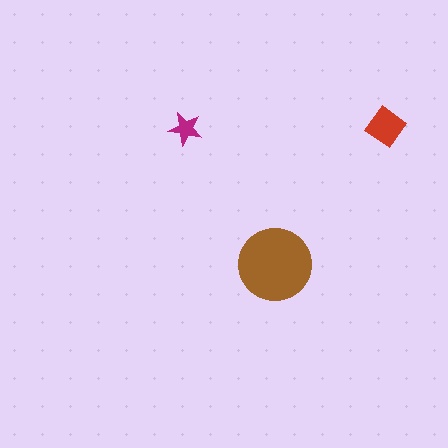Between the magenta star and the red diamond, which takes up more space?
The red diamond.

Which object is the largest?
The brown circle.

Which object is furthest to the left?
The magenta star is leftmost.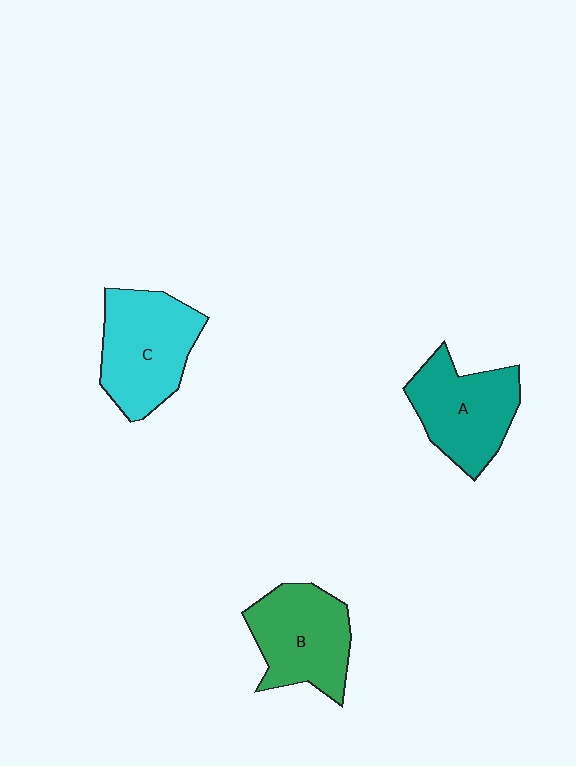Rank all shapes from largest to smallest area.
From largest to smallest: C (cyan), B (green), A (teal).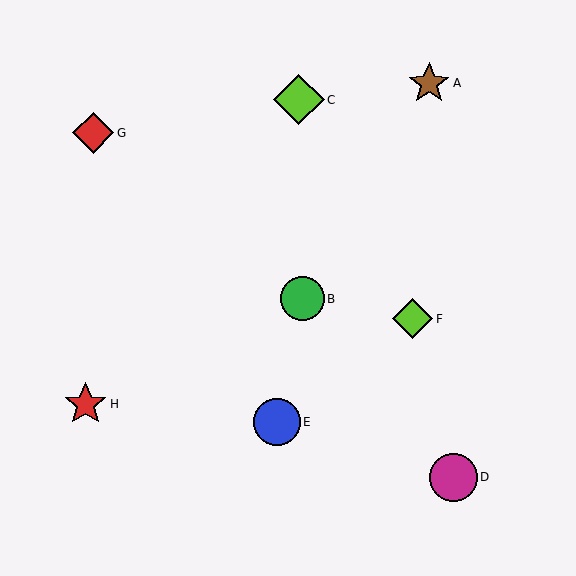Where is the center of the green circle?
The center of the green circle is at (302, 299).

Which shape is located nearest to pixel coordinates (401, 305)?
The lime diamond (labeled F) at (413, 319) is nearest to that location.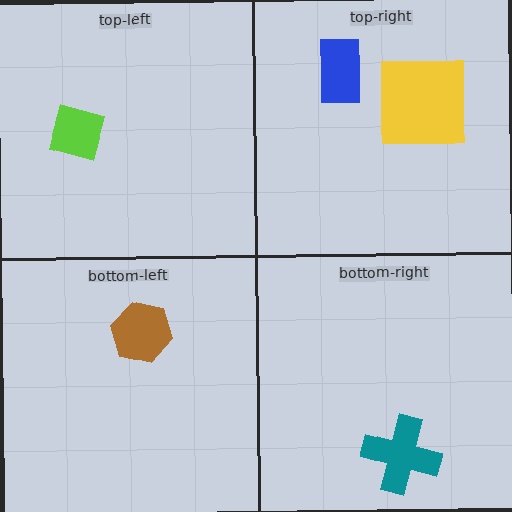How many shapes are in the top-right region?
2.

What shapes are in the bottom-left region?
The brown hexagon.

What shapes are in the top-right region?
The yellow square, the blue rectangle.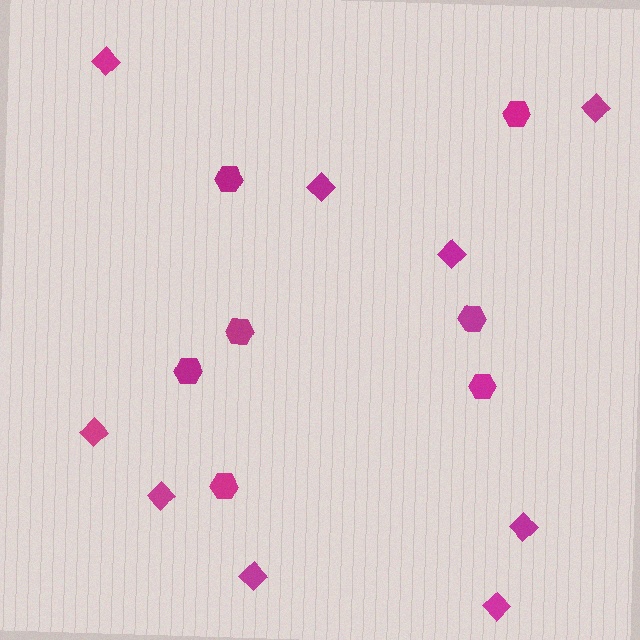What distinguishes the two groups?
There are 2 groups: one group of hexagons (7) and one group of diamonds (9).